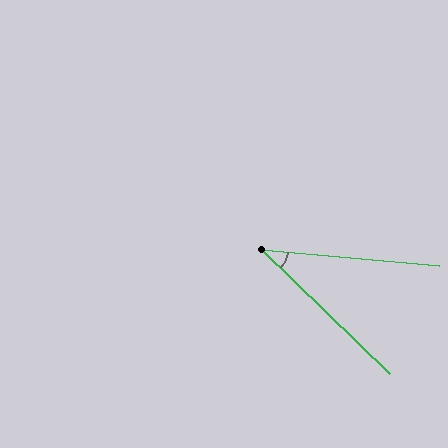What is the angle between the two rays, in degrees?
Approximately 39 degrees.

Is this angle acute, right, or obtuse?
It is acute.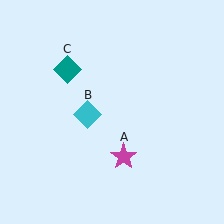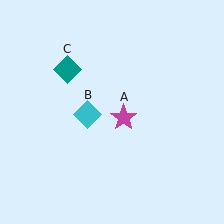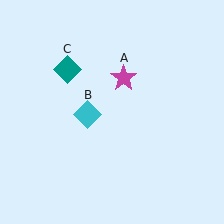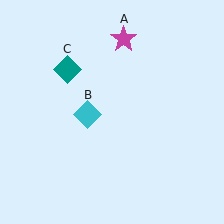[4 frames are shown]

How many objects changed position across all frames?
1 object changed position: magenta star (object A).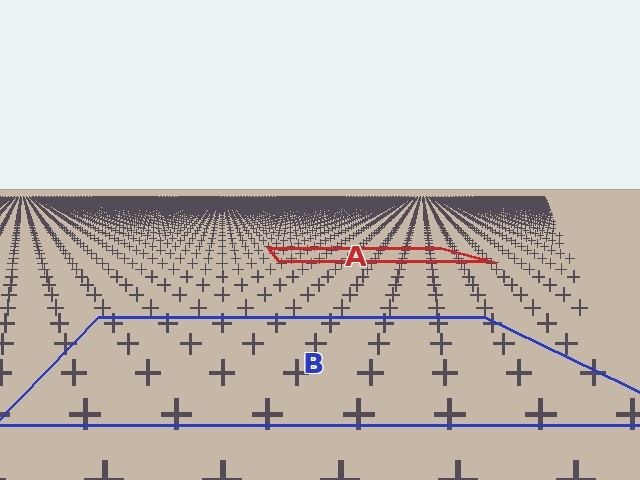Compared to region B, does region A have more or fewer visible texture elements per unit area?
Region A has more texture elements per unit area — they are packed more densely because it is farther away.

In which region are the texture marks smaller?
The texture marks are smaller in region A, because it is farther away.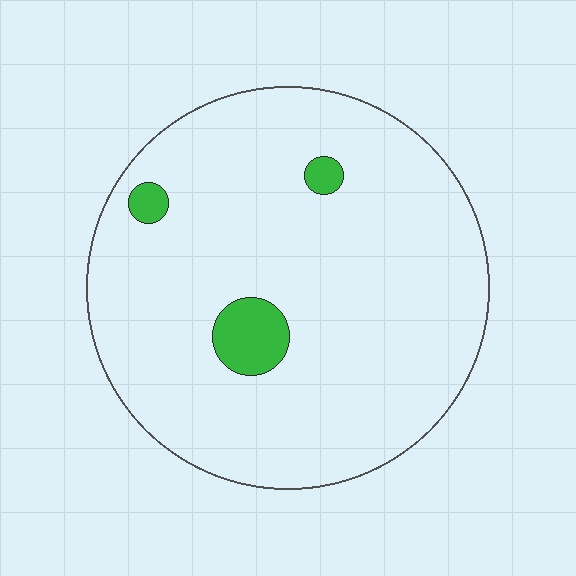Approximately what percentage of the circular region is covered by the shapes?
Approximately 5%.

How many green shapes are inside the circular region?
3.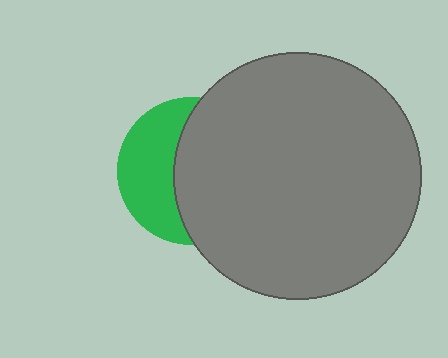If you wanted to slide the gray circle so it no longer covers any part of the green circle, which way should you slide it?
Slide it right — that is the most direct way to separate the two shapes.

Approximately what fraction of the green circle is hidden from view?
Roughly 59% of the green circle is hidden behind the gray circle.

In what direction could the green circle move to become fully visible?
The green circle could move left. That would shift it out from behind the gray circle entirely.